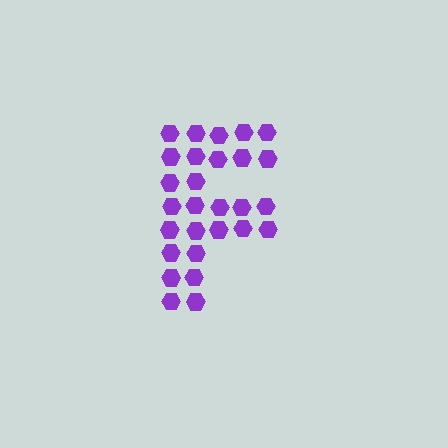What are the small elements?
The small elements are hexagons.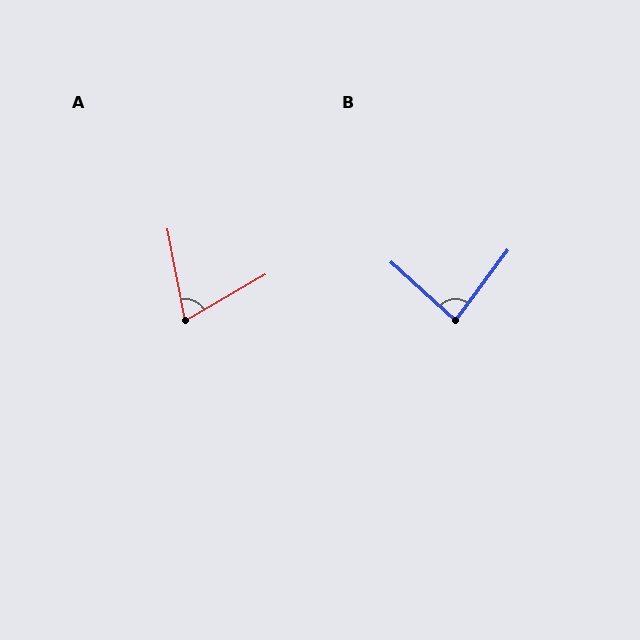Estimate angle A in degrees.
Approximately 71 degrees.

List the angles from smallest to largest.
A (71°), B (84°).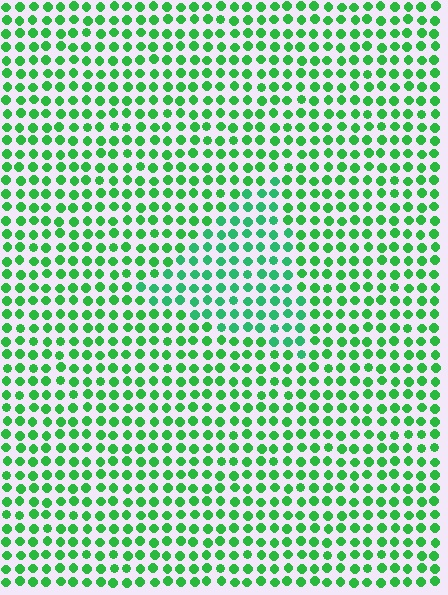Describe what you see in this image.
The image is filled with small green elements in a uniform arrangement. A triangle-shaped region is visible where the elements are tinted to a slightly different hue, forming a subtle color boundary.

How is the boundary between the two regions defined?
The boundary is defined purely by a slight shift in hue (about 20 degrees). Spacing, size, and orientation are identical on both sides.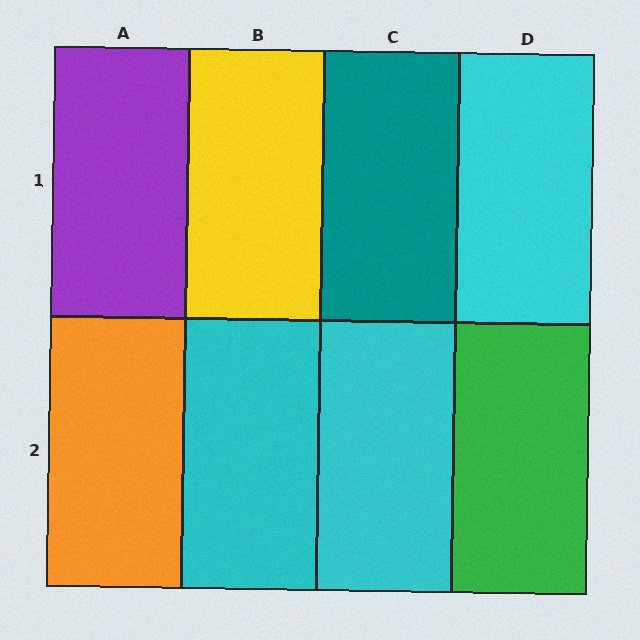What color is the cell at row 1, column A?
Purple.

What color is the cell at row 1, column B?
Yellow.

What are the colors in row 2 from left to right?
Orange, cyan, cyan, green.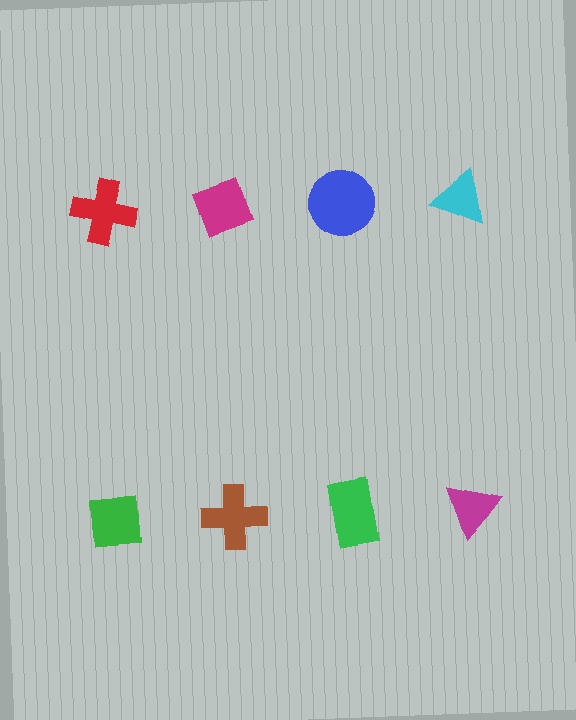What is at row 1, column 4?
A cyan triangle.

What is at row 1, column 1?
A red cross.